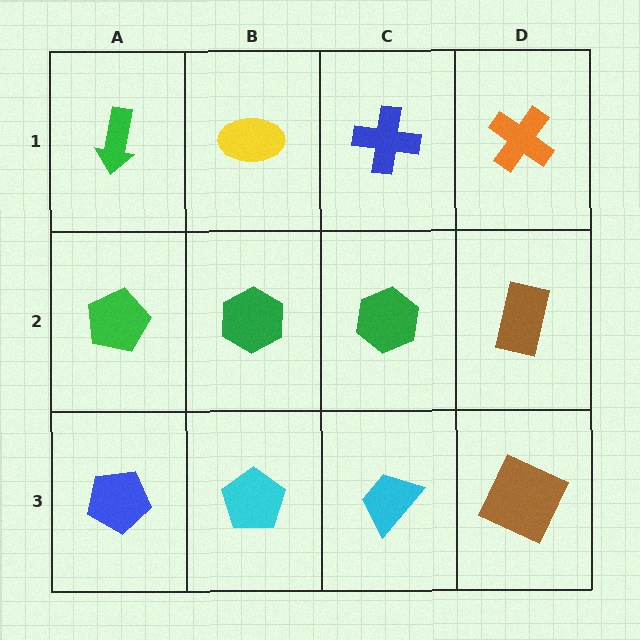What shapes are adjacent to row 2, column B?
A yellow ellipse (row 1, column B), a cyan pentagon (row 3, column B), a green pentagon (row 2, column A), a green hexagon (row 2, column C).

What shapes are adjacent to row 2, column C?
A blue cross (row 1, column C), a cyan trapezoid (row 3, column C), a green hexagon (row 2, column B), a brown rectangle (row 2, column D).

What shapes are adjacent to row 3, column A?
A green pentagon (row 2, column A), a cyan pentagon (row 3, column B).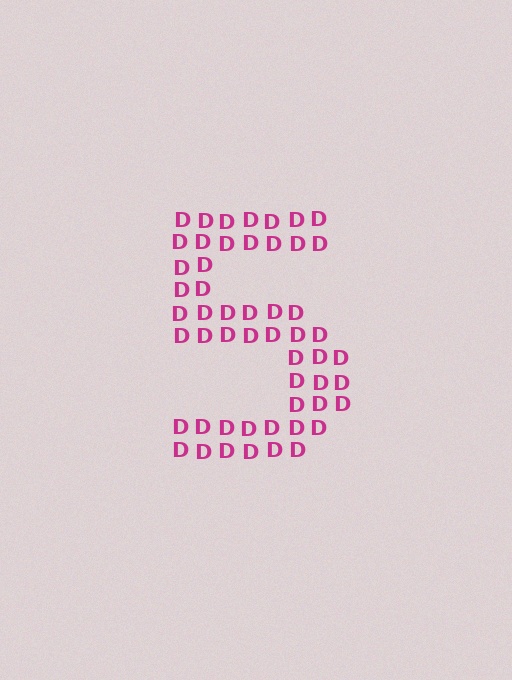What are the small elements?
The small elements are letter D's.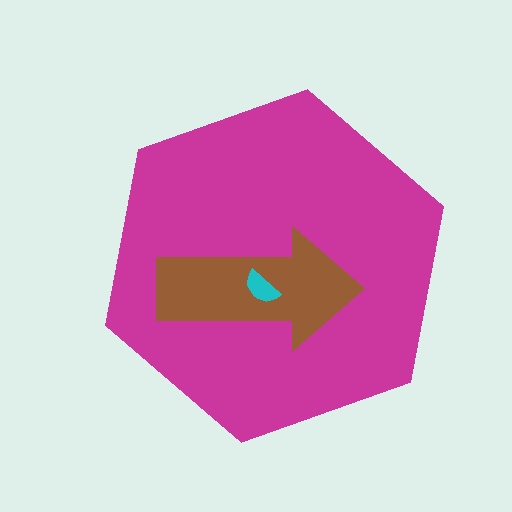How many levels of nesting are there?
3.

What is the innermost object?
The cyan semicircle.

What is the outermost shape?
The magenta hexagon.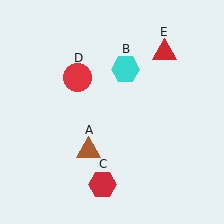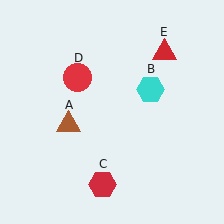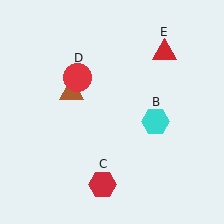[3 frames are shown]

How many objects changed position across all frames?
2 objects changed position: brown triangle (object A), cyan hexagon (object B).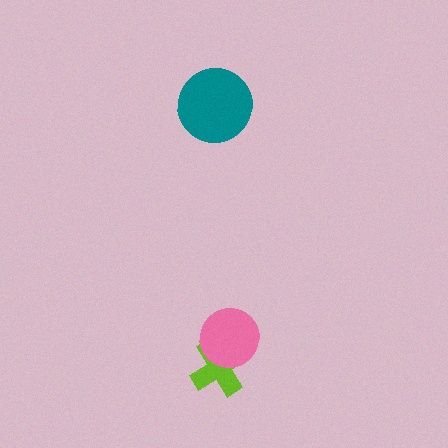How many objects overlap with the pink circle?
1 object overlaps with the pink circle.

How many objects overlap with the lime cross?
1 object overlaps with the lime cross.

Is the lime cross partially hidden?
Yes, it is partially covered by another shape.